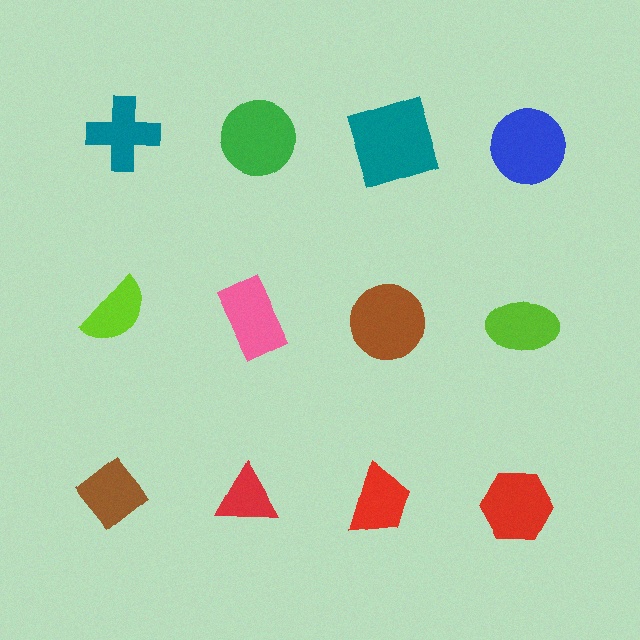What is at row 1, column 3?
A teal square.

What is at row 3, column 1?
A brown diamond.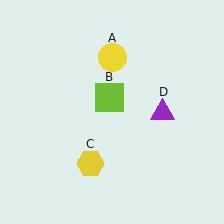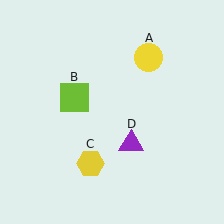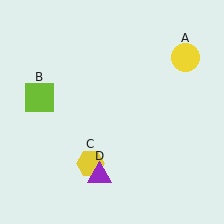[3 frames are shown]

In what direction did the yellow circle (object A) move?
The yellow circle (object A) moved right.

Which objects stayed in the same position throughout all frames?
Yellow hexagon (object C) remained stationary.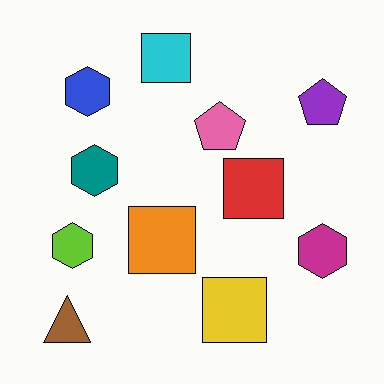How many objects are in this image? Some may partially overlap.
There are 11 objects.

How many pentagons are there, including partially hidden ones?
There are 2 pentagons.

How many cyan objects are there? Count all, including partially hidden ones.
There is 1 cyan object.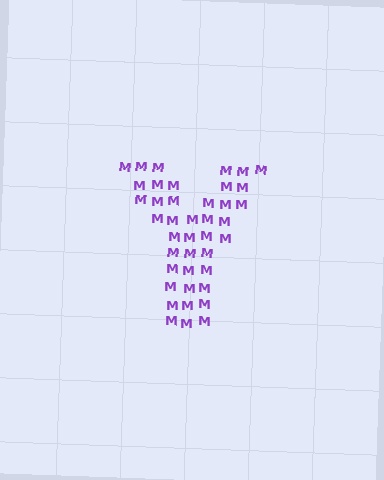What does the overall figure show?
The overall figure shows the letter Y.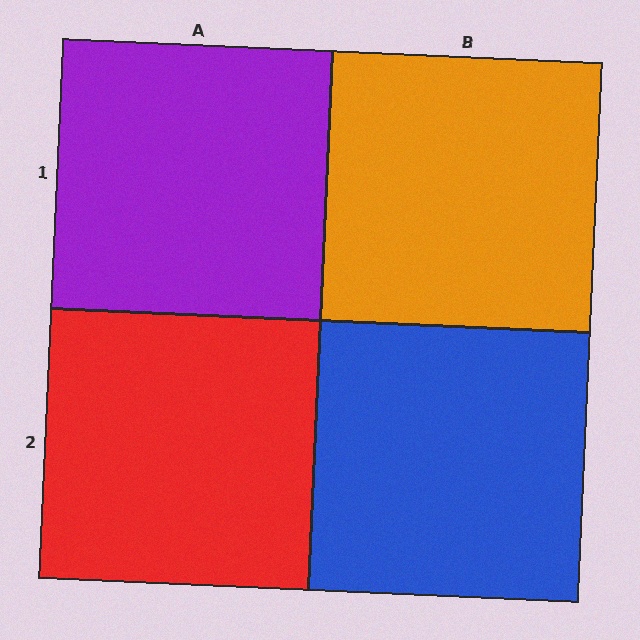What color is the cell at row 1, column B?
Orange.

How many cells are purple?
1 cell is purple.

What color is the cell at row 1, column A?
Purple.